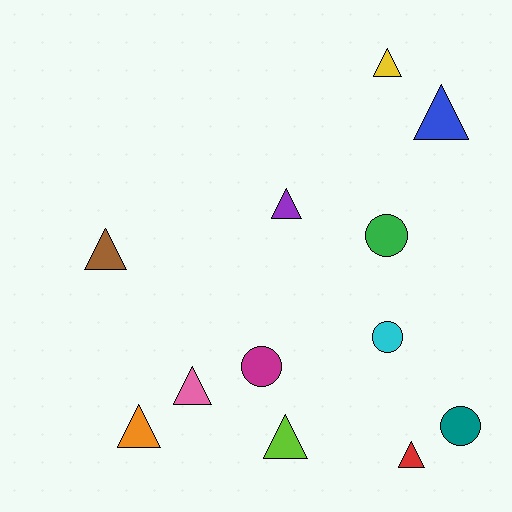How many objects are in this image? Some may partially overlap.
There are 12 objects.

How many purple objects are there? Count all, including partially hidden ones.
There is 1 purple object.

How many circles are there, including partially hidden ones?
There are 4 circles.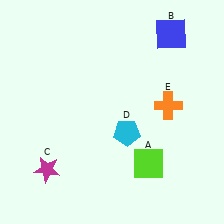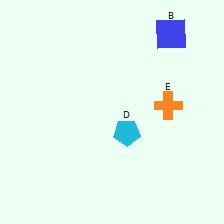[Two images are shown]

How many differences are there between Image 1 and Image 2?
There are 2 differences between the two images.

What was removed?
The lime square (A), the magenta star (C) were removed in Image 2.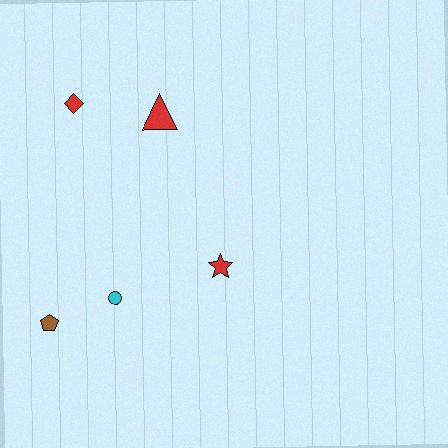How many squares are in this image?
There are no squares.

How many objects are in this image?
There are 5 objects.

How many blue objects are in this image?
There are no blue objects.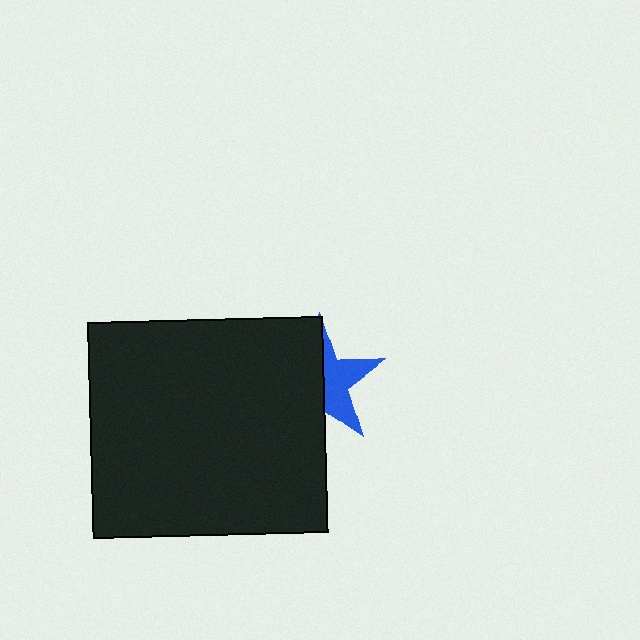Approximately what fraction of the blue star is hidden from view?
Roughly 56% of the blue star is hidden behind the black rectangle.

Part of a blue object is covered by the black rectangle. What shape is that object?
It is a star.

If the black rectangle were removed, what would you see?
You would see the complete blue star.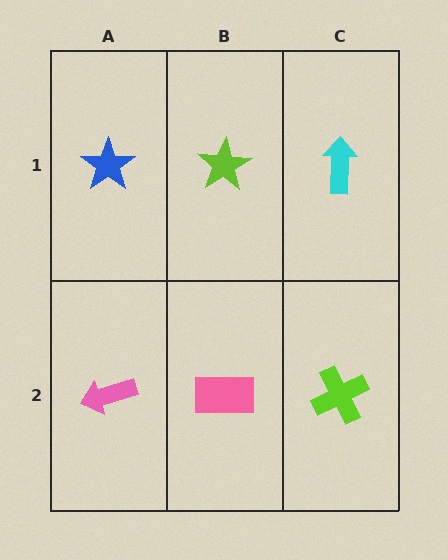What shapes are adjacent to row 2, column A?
A blue star (row 1, column A), a pink rectangle (row 2, column B).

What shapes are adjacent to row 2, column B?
A lime star (row 1, column B), a pink arrow (row 2, column A), a lime cross (row 2, column C).